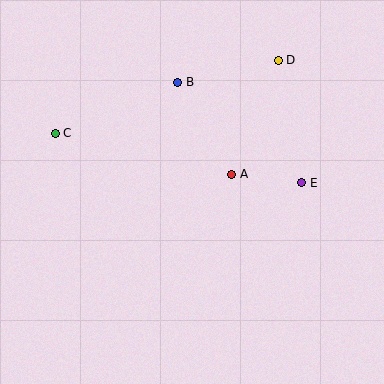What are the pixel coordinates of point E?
Point E is at (302, 183).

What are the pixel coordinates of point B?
Point B is at (178, 82).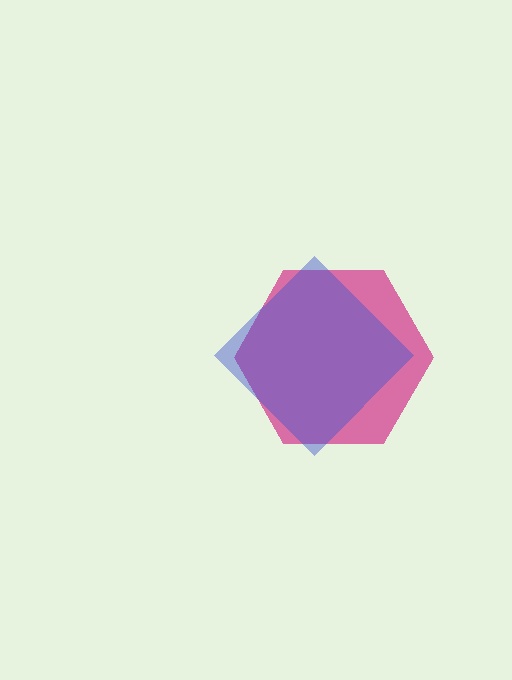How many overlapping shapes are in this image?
There are 2 overlapping shapes in the image.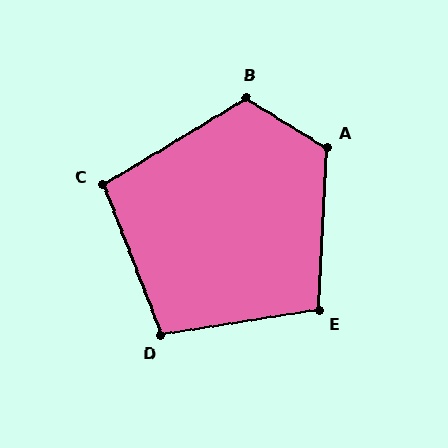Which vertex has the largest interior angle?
A, at approximately 119 degrees.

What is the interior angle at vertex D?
Approximately 102 degrees (obtuse).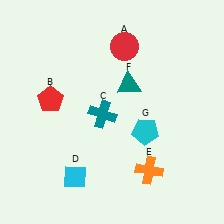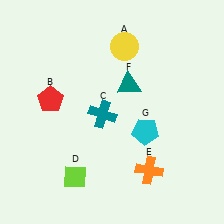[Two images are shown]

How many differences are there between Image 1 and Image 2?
There are 2 differences between the two images.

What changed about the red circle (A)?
In Image 1, A is red. In Image 2, it changed to yellow.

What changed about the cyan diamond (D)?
In Image 1, D is cyan. In Image 2, it changed to lime.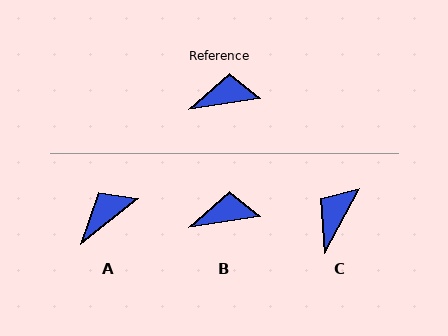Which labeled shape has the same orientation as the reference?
B.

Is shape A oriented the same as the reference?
No, it is off by about 29 degrees.